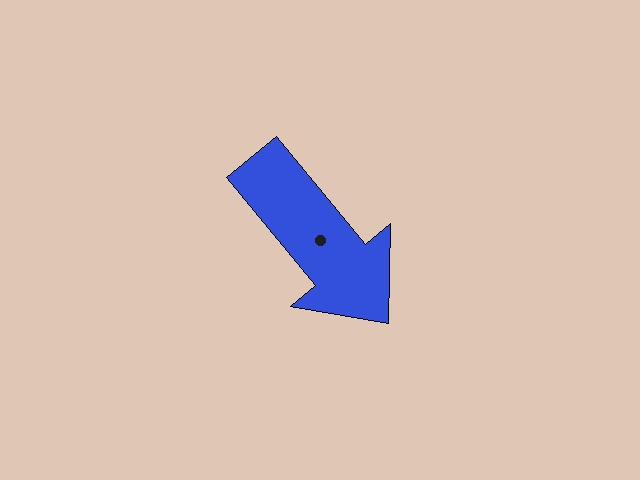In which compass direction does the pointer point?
Southeast.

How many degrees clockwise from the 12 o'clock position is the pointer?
Approximately 141 degrees.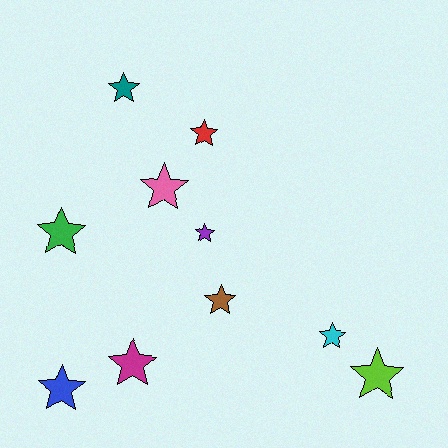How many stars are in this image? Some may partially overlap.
There are 10 stars.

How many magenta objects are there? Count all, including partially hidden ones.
There is 1 magenta object.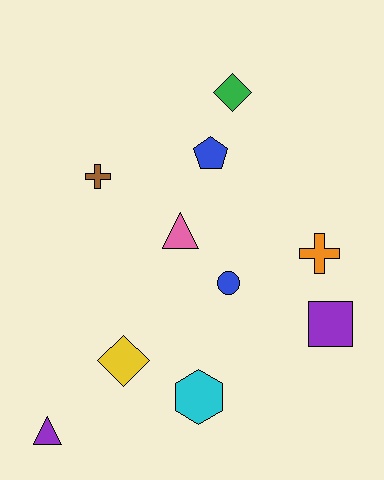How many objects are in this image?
There are 10 objects.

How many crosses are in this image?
There are 2 crosses.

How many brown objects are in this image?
There is 1 brown object.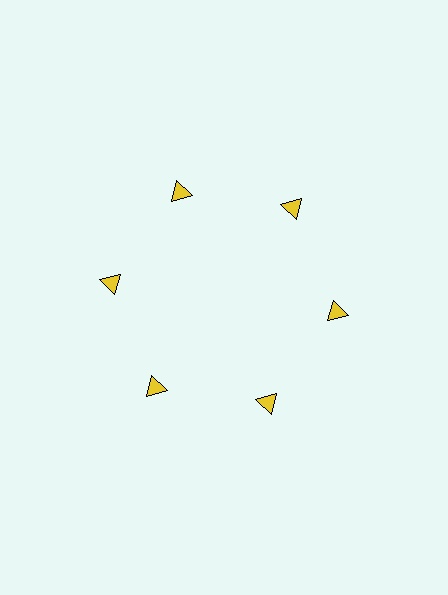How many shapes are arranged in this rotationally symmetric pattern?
There are 6 shapes, arranged in 6 groups of 1.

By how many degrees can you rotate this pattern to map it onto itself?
The pattern maps onto itself every 60 degrees of rotation.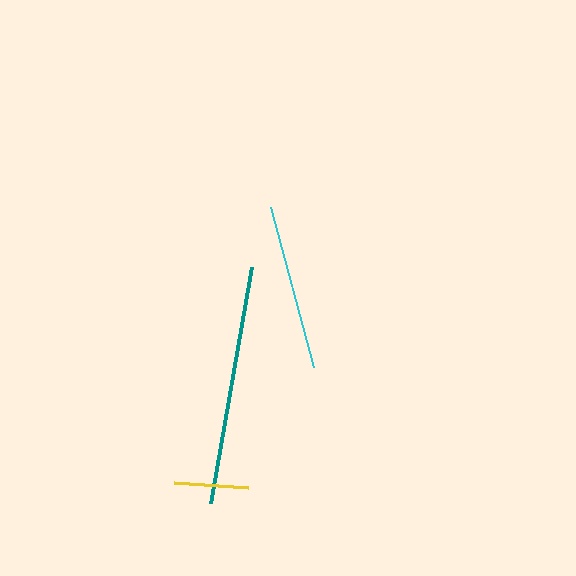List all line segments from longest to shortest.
From longest to shortest: teal, cyan, yellow.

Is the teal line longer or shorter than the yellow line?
The teal line is longer than the yellow line.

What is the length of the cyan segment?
The cyan segment is approximately 166 pixels long.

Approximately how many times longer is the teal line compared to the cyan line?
The teal line is approximately 1.4 times the length of the cyan line.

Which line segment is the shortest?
The yellow line is the shortest at approximately 74 pixels.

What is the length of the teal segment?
The teal segment is approximately 239 pixels long.